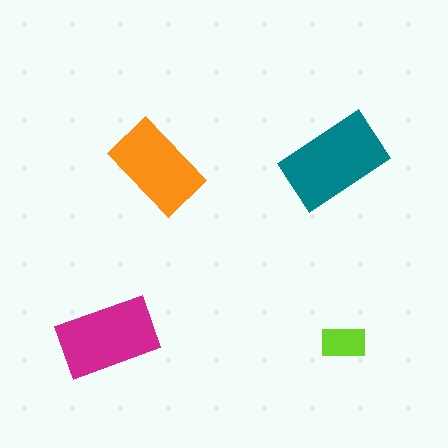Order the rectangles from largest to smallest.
the teal one, the magenta one, the orange one, the lime one.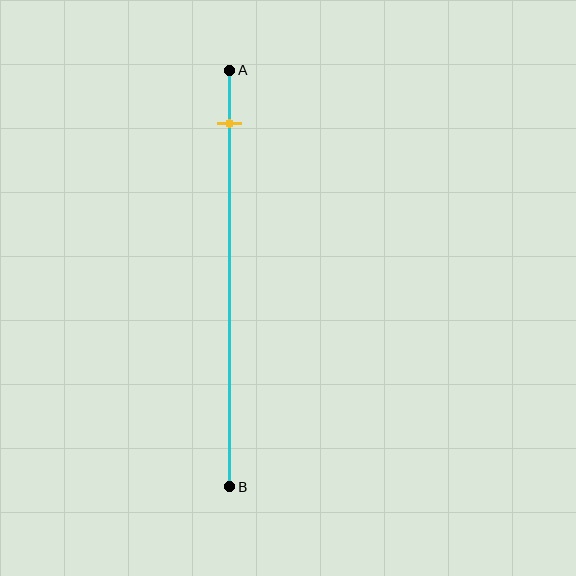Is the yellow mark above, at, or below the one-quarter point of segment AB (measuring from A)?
The yellow mark is above the one-quarter point of segment AB.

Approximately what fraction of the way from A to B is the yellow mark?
The yellow mark is approximately 15% of the way from A to B.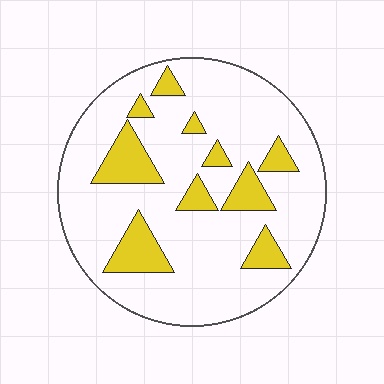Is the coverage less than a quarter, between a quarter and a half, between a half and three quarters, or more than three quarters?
Less than a quarter.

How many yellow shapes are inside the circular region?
10.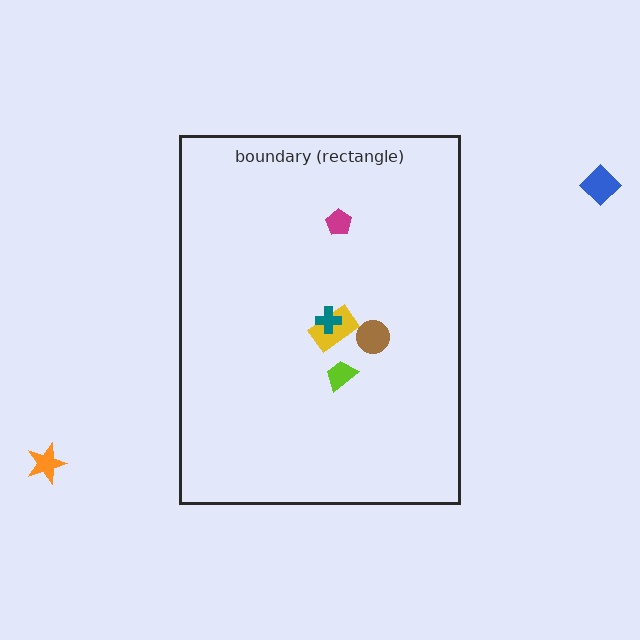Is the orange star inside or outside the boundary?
Outside.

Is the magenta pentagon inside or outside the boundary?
Inside.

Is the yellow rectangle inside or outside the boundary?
Inside.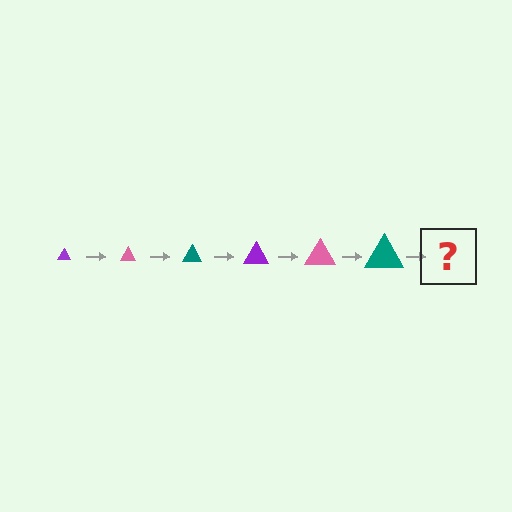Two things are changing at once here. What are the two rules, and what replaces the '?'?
The two rules are that the triangle grows larger each step and the color cycles through purple, pink, and teal. The '?' should be a purple triangle, larger than the previous one.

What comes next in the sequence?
The next element should be a purple triangle, larger than the previous one.